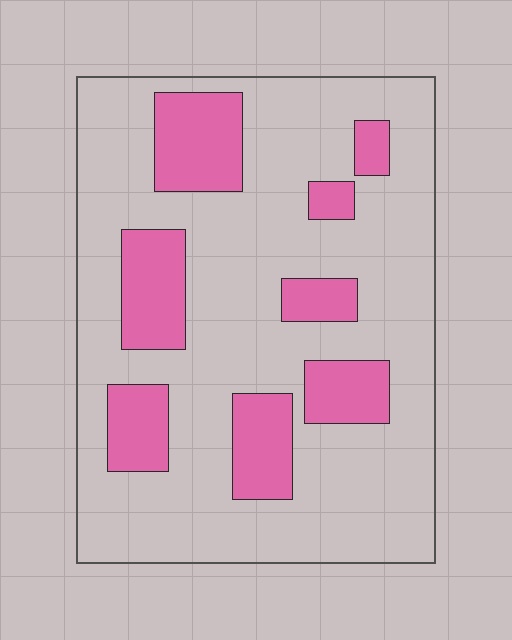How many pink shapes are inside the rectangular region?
8.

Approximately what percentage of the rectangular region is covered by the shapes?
Approximately 25%.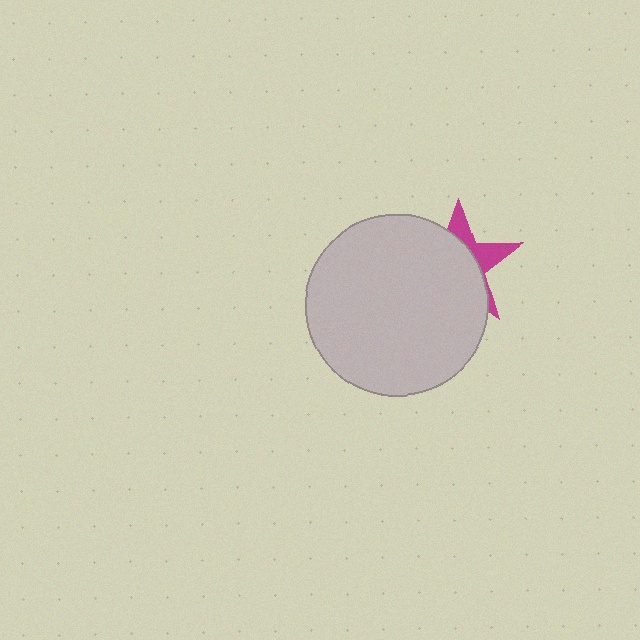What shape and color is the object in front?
The object in front is a light gray circle.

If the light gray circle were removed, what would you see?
You would see the complete magenta star.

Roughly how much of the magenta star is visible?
A small part of it is visible (roughly 31%).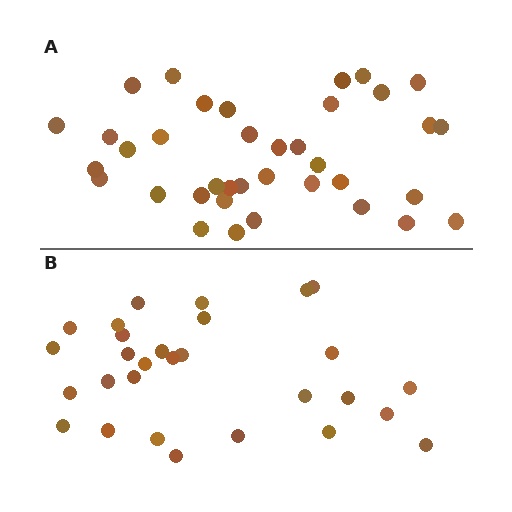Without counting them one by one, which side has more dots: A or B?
Region A (the top region) has more dots.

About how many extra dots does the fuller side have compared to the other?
Region A has roughly 8 or so more dots than region B.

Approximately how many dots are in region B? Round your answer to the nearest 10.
About 30 dots. (The exact count is 29, which rounds to 30.)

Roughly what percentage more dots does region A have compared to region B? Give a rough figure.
About 30% more.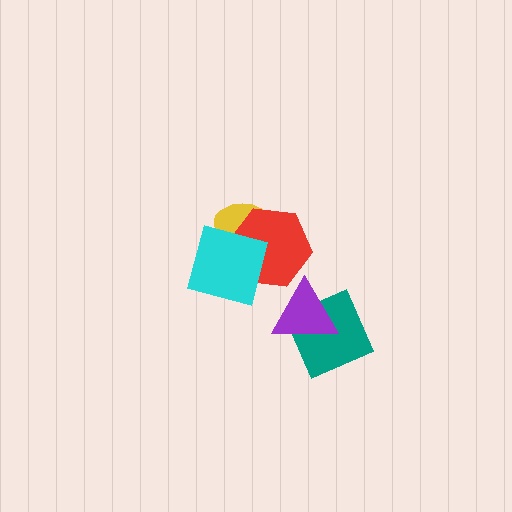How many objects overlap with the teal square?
1 object overlaps with the teal square.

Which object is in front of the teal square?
The purple triangle is in front of the teal square.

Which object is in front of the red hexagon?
The cyan square is in front of the red hexagon.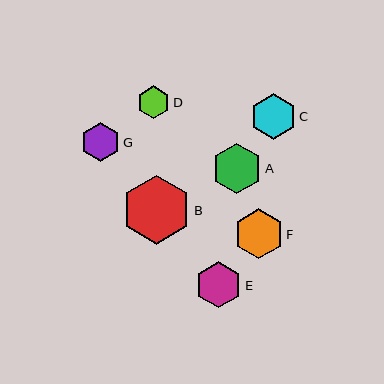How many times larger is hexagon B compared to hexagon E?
Hexagon B is approximately 1.5 times the size of hexagon E.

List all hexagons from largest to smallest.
From largest to smallest: B, A, F, E, C, G, D.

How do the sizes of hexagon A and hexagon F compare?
Hexagon A and hexagon F are approximately the same size.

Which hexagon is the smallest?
Hexagon D is the smallest with a size of approximately 33 pixels.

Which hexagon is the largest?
Hexagon B is the largest with a size of approximately 69 pixels.